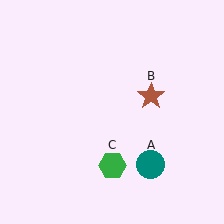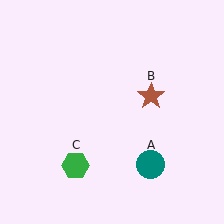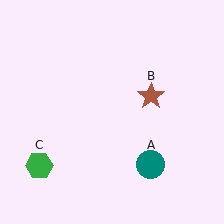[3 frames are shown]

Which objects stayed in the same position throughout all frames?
Teal circle (object A) and brown star (object B) remained stationary.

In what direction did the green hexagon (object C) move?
The green hexagon (object C) moved left.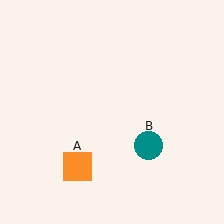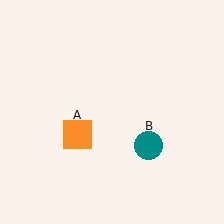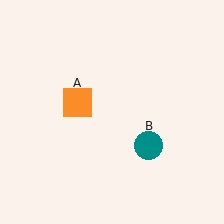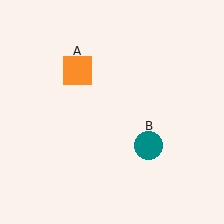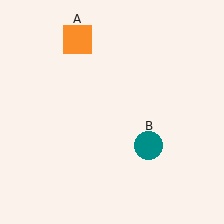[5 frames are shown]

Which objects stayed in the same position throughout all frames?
Teal circle (object B) remained stationary.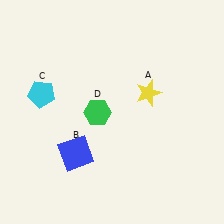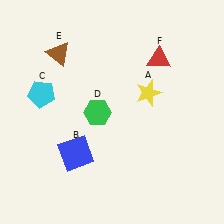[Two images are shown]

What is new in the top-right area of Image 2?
A red triangle (F) was added in the top-right area of Image 2.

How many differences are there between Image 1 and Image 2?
There are 2 differences between the two images.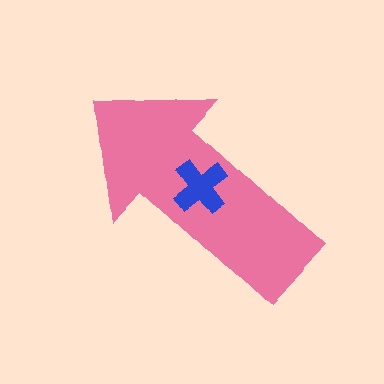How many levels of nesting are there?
2.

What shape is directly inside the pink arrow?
The blue cross.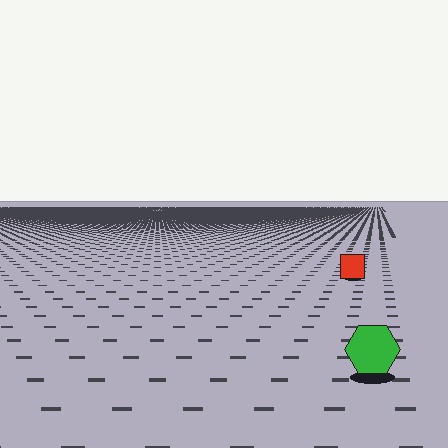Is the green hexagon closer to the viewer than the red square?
Yes. The green hexagon is closer — you can tell from the texture gradient: the ground texture is coarser near it.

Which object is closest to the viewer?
The green hexagon is closest. The texture marks near it are larger and more spread out.